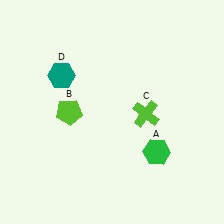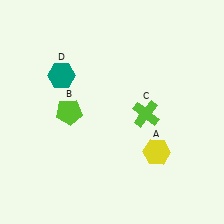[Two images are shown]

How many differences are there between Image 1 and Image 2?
There is 1 difference between the two images.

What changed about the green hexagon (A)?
In Image 1, A is green. In Image 2, it changed to yellow.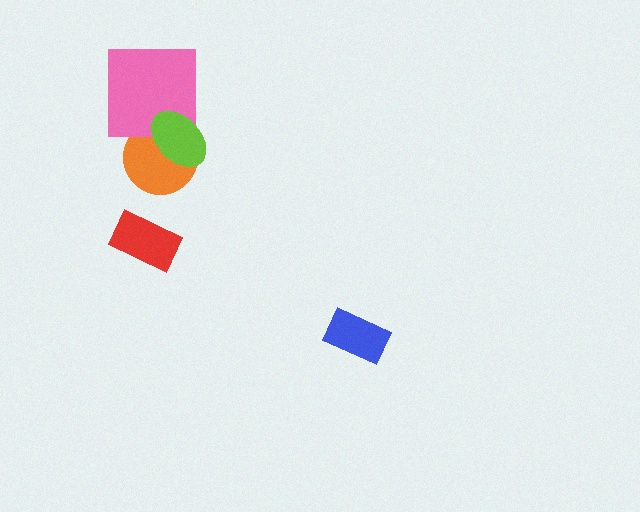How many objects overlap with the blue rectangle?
0 objects overlap with the blue rectangle.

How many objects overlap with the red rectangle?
0 objects overlap with the red rectangle.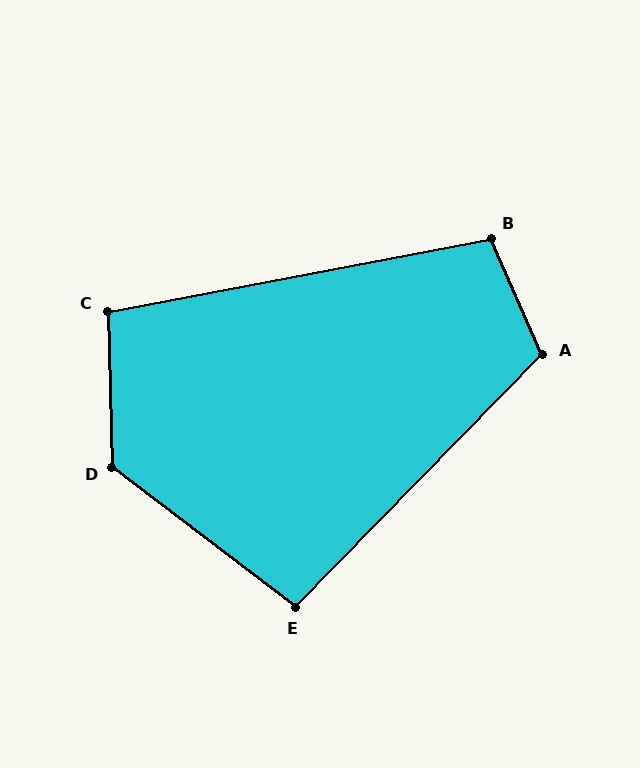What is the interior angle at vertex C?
Approximately 99 degrees (obtuse).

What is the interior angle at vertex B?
Approximately 103 degrees (obtuse).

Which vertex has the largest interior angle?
D, at approximately 129 degrees.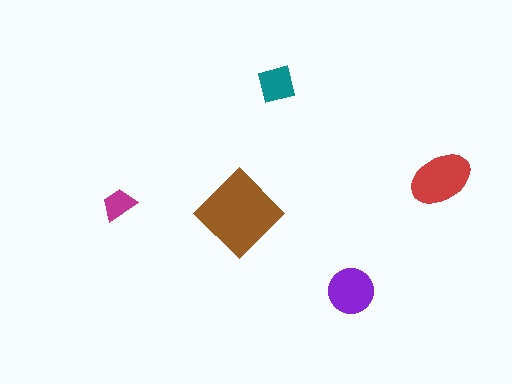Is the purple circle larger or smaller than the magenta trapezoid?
Larger.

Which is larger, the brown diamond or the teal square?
The brown diamond.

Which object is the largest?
The brown diamond.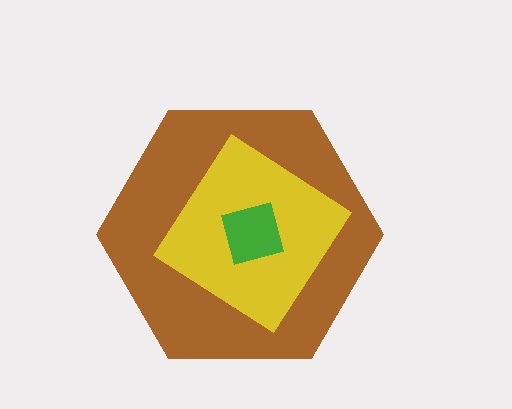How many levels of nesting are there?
3.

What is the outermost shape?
The brown hexagon.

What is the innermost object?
The green square.